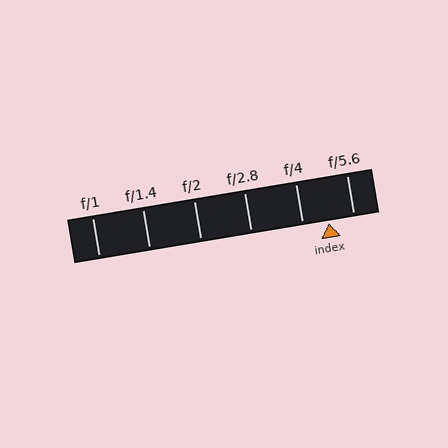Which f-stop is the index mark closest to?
The index mark is closest to f/4.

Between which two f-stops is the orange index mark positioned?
The index mark is between f/4 and f/5.6.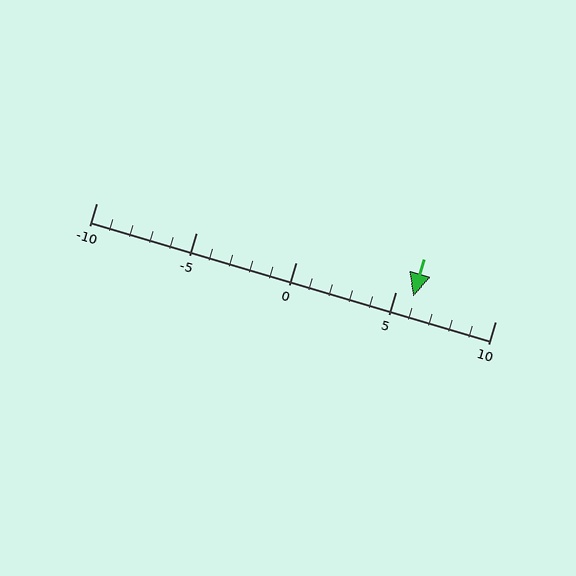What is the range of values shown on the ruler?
The ruler shows values from -10 to 10.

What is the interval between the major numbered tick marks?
The major tick marks are spaced 5 units apart.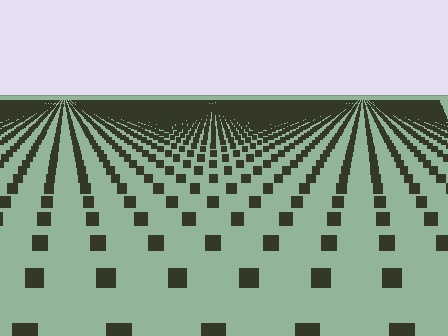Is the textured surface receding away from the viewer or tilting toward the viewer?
The surface is receding away from the viewer. Texture elements get smaller and denser toward the top.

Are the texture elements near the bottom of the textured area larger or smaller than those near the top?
Larger. Near the bottom, elements are closer to the viewer and appear at a bigger on-screen size.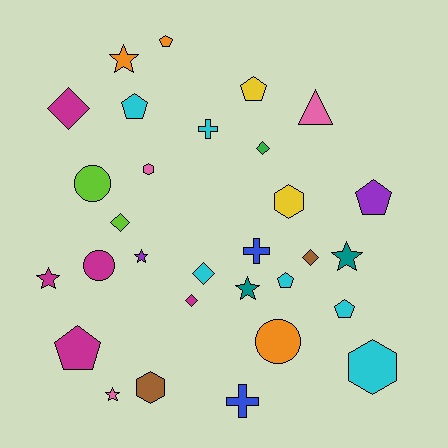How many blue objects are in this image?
There are 2 blue objects.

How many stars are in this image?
There are 6 stars.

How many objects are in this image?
There are 30 objects.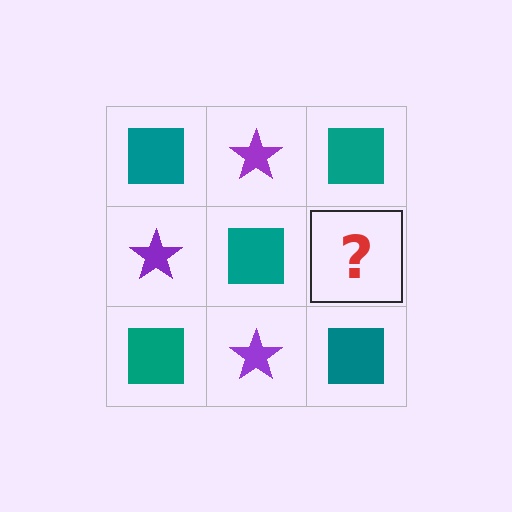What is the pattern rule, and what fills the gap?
The rule is that it alternates teal square and purple star in a checkerboard pattern. The gap should be filled with a purple star.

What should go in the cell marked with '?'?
The missing cell should contain a purple star.